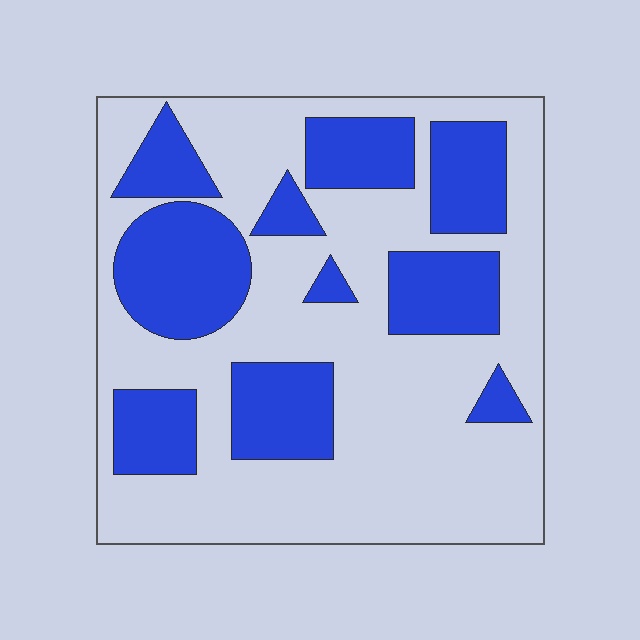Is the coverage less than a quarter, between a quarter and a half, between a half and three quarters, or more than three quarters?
Between a quarter and a half.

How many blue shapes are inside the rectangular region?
10.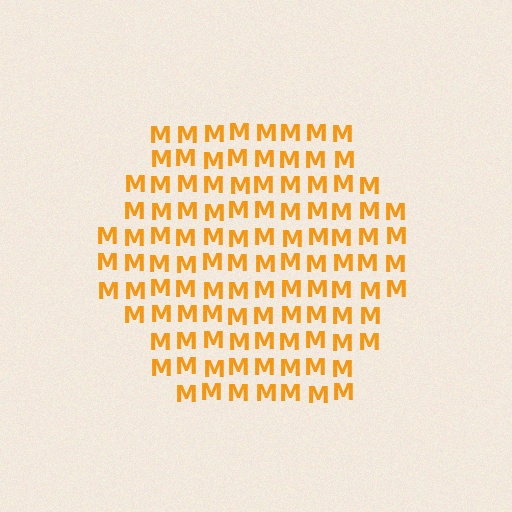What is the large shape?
The large shape is a hexagon.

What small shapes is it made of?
It is made of small letter M's.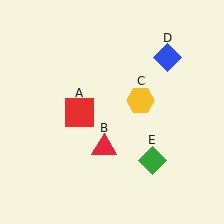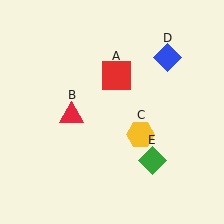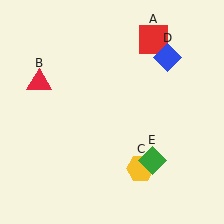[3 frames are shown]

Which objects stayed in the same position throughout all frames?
Blue diamond (object D) and green diamond (object E) remained stationary.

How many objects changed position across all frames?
3 objects changed position: red square (object A), red triangle (object B), yellow hexagon (object C).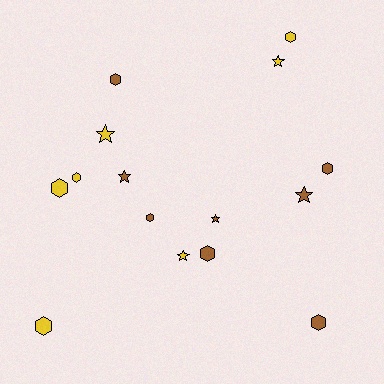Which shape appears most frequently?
Hexagon, with 9 objects.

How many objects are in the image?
There are 15 objects.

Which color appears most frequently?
Brown, with 8 objects.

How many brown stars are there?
There are 3 brown stars.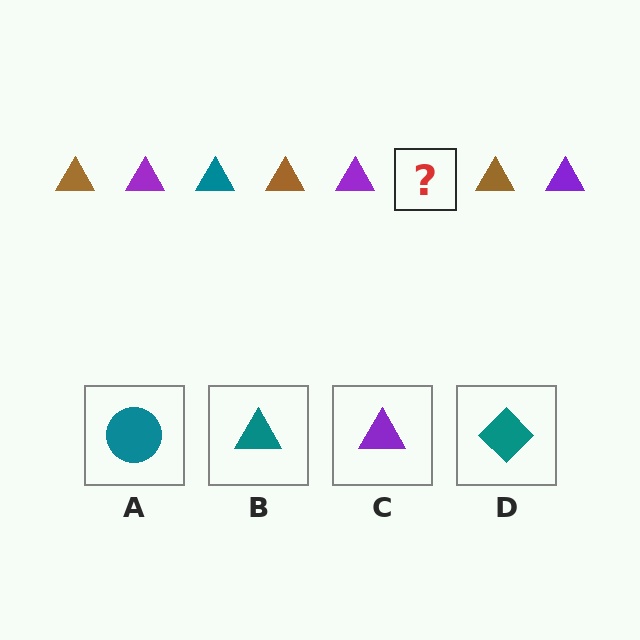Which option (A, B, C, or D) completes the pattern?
B.